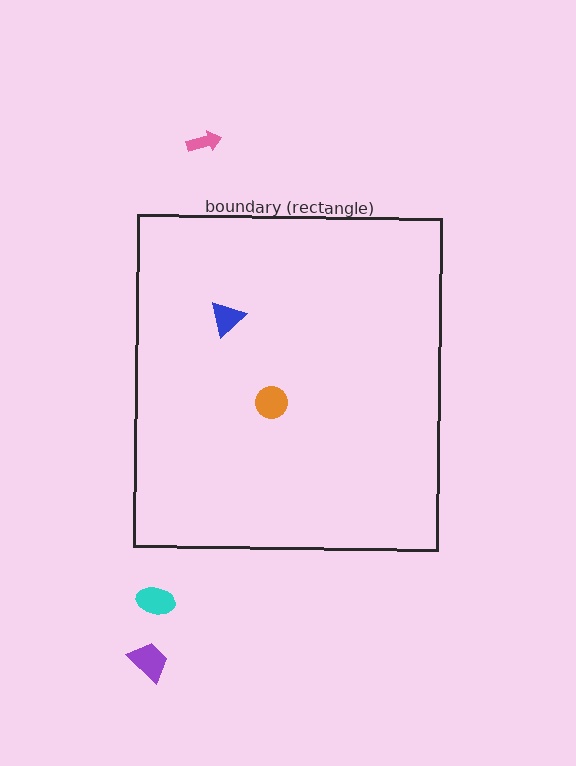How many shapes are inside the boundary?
2 inside, 3 outside.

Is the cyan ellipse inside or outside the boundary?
Outside.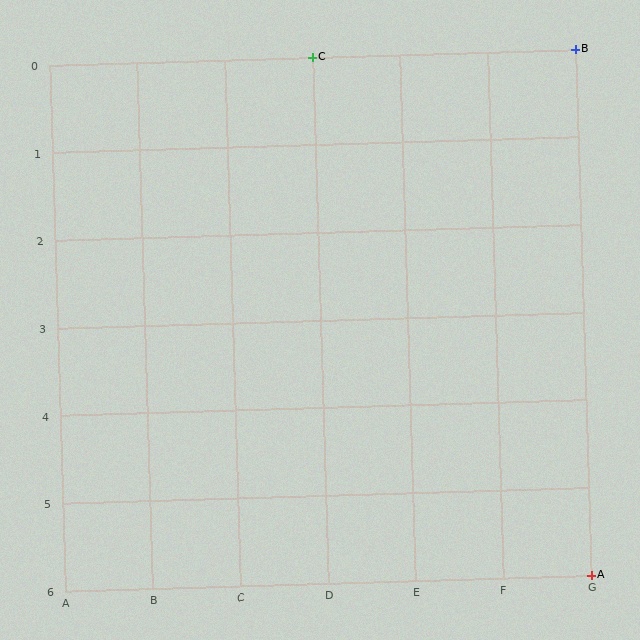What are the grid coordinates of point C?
Point C is at grid coordinates (D, 0).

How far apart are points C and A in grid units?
Points C and A are 3 columns and 6 rows apart (about 6.7 grid units diagonally).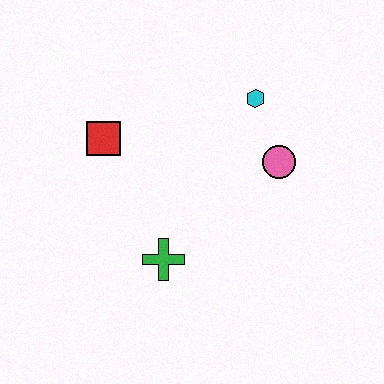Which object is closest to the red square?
The green cross is closest to the red square.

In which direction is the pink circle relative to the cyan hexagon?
The pink circle is below the cyan hexagon.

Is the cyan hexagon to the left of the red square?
No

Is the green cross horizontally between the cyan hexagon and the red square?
Yes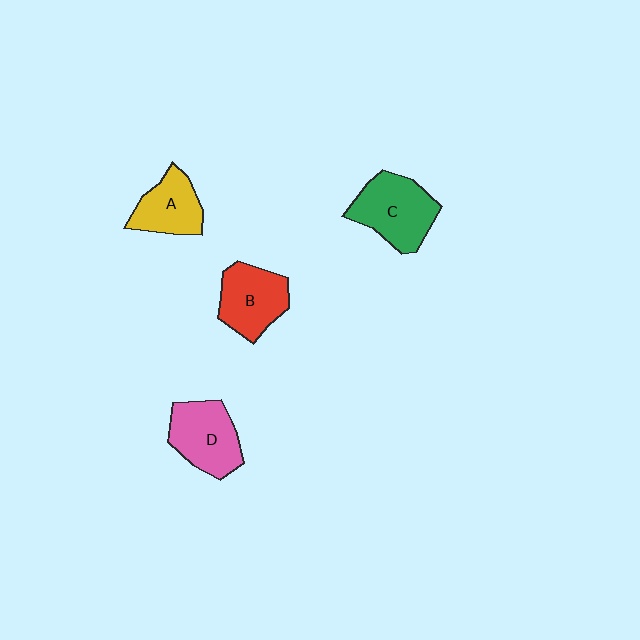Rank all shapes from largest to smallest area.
From largest to smallest: C (green), D (pink), B (red), A (yellow).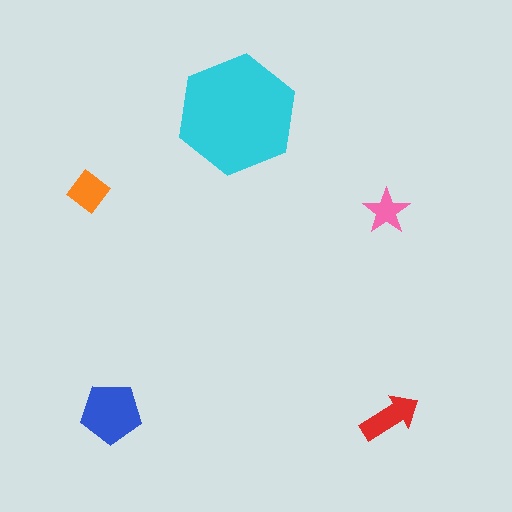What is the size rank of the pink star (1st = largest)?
5th.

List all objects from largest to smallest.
The cyan hexagon, the blue pentagon, the red arrow, the orange diamond, the pink star.